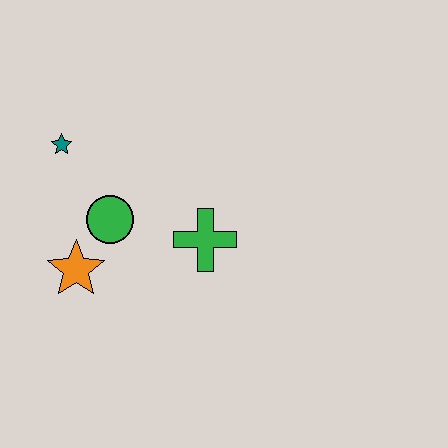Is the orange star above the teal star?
No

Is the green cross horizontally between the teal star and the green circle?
No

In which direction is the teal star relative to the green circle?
The teal star is above the green circle.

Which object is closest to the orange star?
The green circle is closest to the orange star.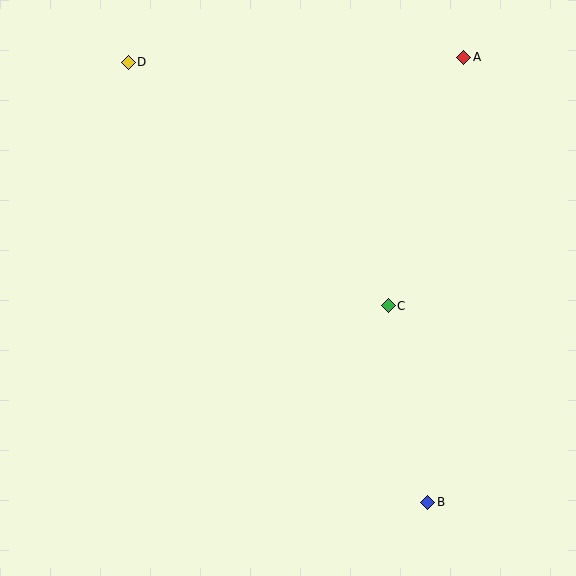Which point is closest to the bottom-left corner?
Point B is closest to the bottom-left corner.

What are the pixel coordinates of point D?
Point D is at (128, 62).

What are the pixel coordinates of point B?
Point B is at (428, 502).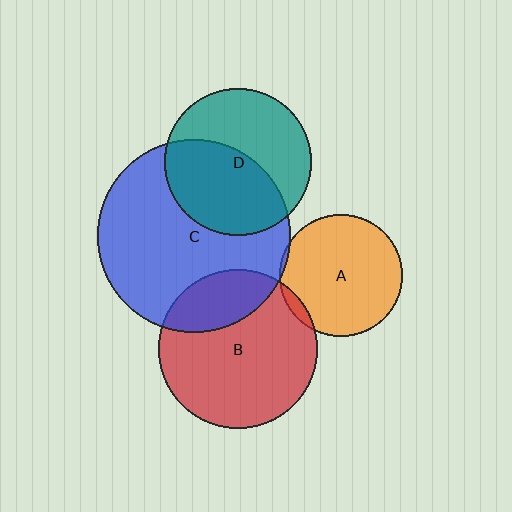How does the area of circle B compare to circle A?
Approximately 1.7 times.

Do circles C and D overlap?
Yes.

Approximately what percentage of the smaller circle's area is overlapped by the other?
Approximately 50%.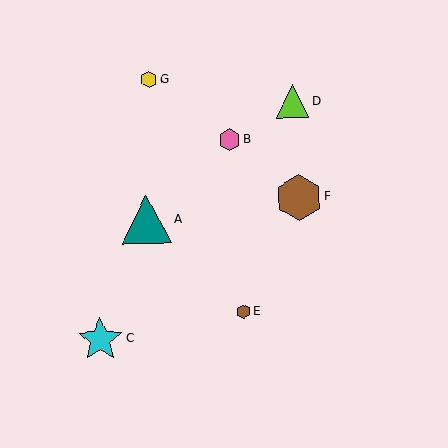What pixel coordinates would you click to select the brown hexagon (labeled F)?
Click at (299, 198) to select the brown hexagon F.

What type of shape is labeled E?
Shape E is a brown hexagon.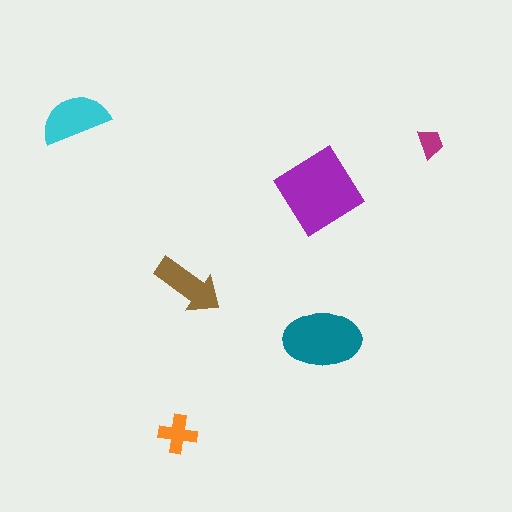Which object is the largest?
The purple diamond.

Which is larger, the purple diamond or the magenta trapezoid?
The purple diamond.